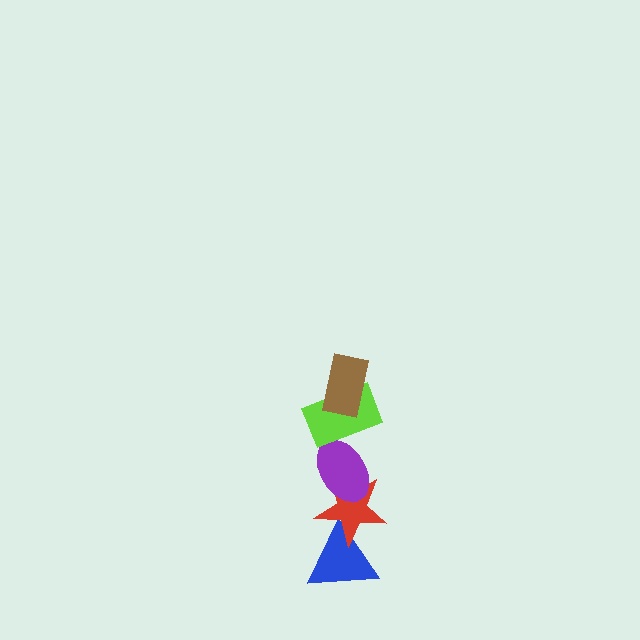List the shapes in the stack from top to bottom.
From top to bottom: the brown rectangle, the lime rectangle, the purple ellipse, the red star, the blue triangle.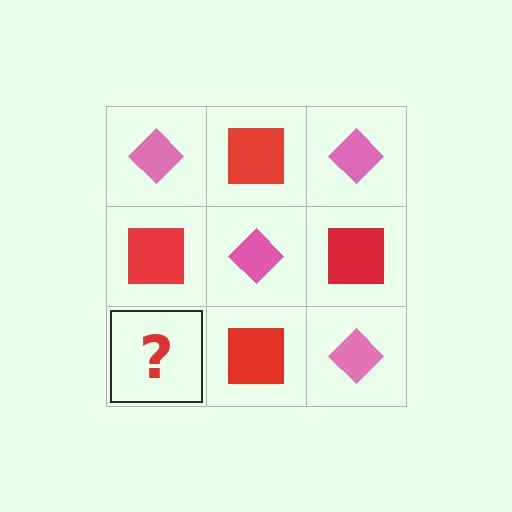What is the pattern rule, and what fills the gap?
The rule is that it alternates pink diamond and red square in a checkerboard pattern. The gap should be filled with a pink diamond.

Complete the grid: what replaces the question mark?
The question mark should be replaced with a pink diamond.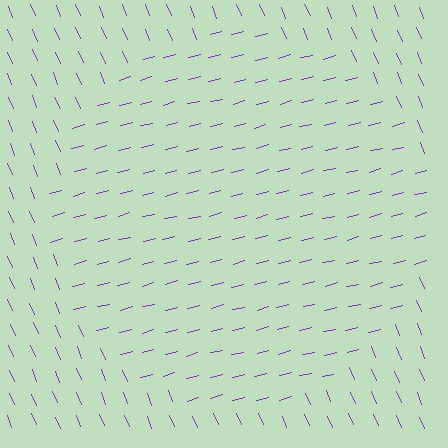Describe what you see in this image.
The image is filled with small purple line segments. A circle region in the image has lines oriented differently from the surrounding lines, creating a visible texture boundary.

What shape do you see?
I see a circle.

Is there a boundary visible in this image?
Yes, there is a texture boundary formed by a change in line orientation.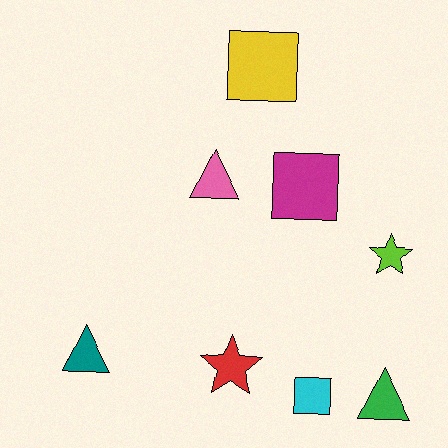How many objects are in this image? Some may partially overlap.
There are 8 objects.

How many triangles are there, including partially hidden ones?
There are 3 triangles.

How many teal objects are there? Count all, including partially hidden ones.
There is 1 teal object.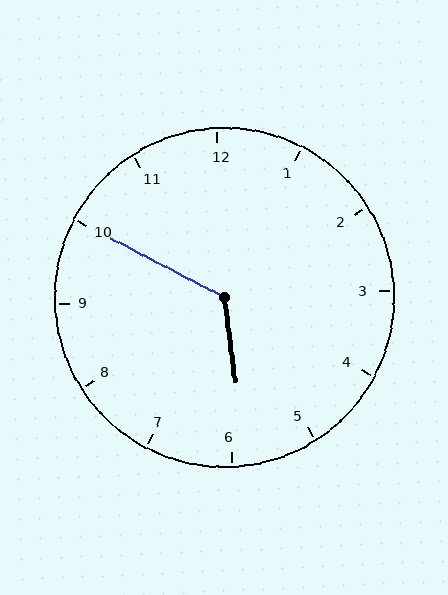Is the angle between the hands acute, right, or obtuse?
It is obtuse.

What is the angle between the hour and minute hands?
Approximately 125 degrees.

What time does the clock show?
5:50.